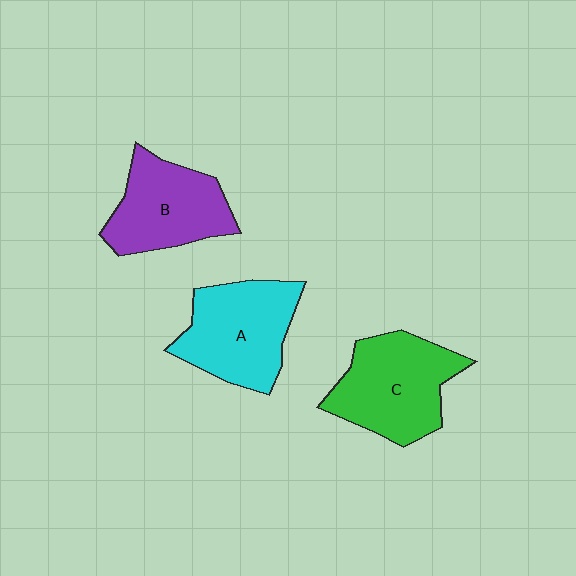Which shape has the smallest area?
Shape B (purple).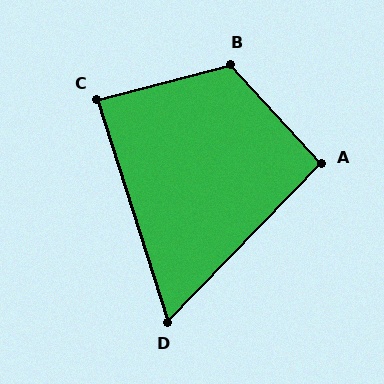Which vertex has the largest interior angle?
B, at approximately 118 degrees.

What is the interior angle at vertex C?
Approximately 87 degrees (approximately right).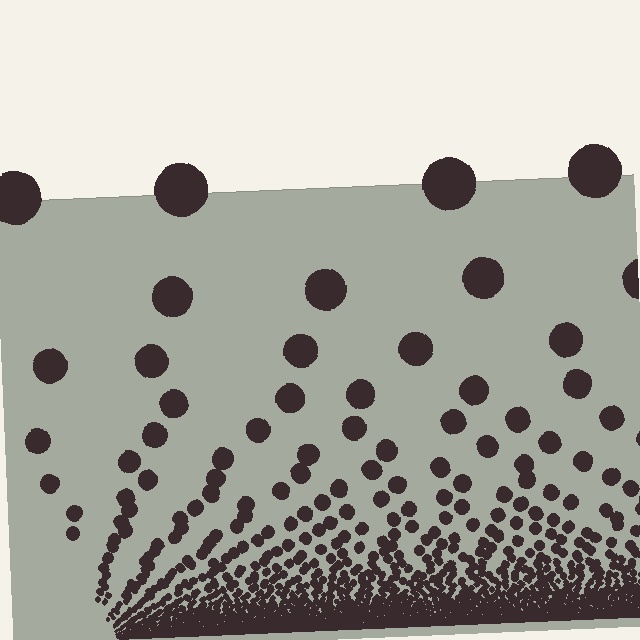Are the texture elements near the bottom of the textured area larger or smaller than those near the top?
Smaller. The gradient is inverted — elements near the bottom are smaller and denser.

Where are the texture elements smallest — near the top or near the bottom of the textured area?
Near the bottom.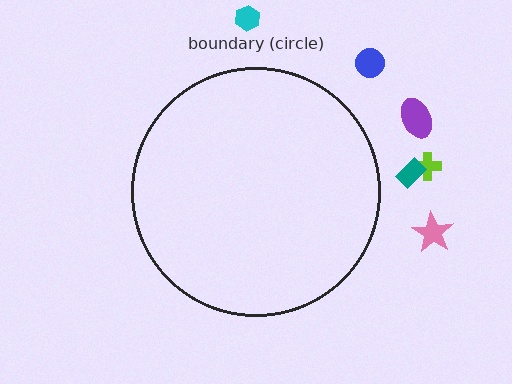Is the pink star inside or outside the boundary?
Outside.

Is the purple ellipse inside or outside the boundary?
Outside.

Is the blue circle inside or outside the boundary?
Outside.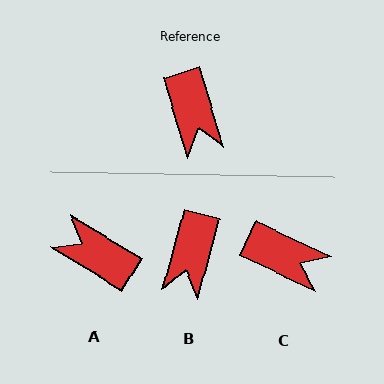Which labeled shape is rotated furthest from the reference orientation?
A, about 138 degrees away.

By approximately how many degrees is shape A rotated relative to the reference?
Approximately 138 degrees clockwise.